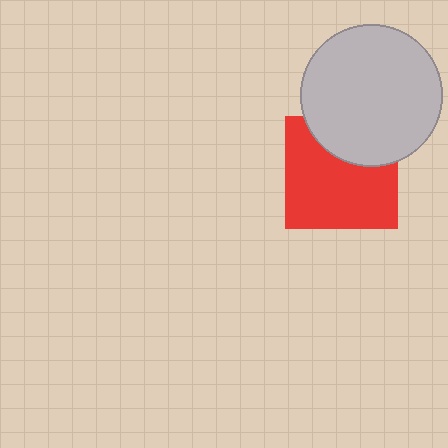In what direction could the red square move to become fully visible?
The red square could move down. That would shift it out from behind the light gray circle entirely.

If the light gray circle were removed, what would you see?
You would see the complete red square.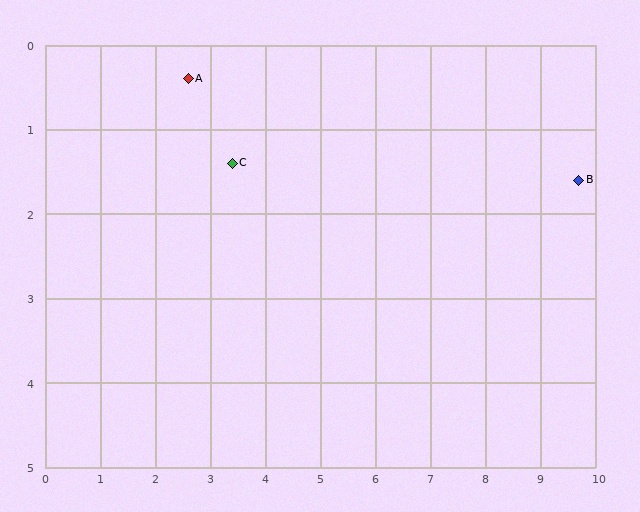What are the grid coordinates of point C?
Point C is at approximately (3.4, 1.4).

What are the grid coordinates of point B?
Point B is at approximately (9.7, 1.6).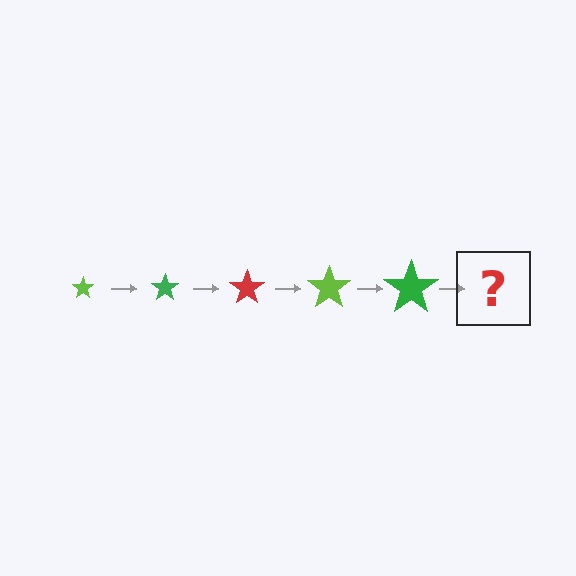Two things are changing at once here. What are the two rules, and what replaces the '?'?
The two rules are that the star grows larger each step and the color cycles through lime, green, and red. The '?' should be a red star, larger than the previous one.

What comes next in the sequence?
The next element should be a red star, larger than the previous one.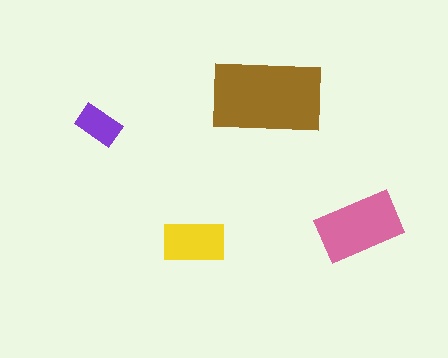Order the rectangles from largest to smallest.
the brown one, the pink one, the yellow one, the purple one.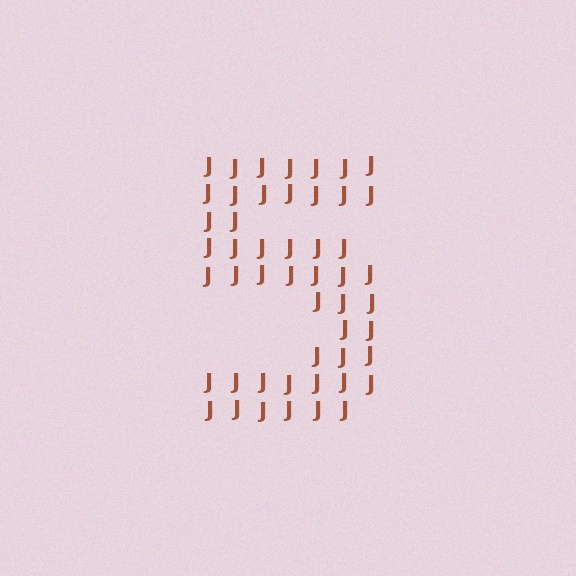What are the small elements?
The small elements are letter J's.